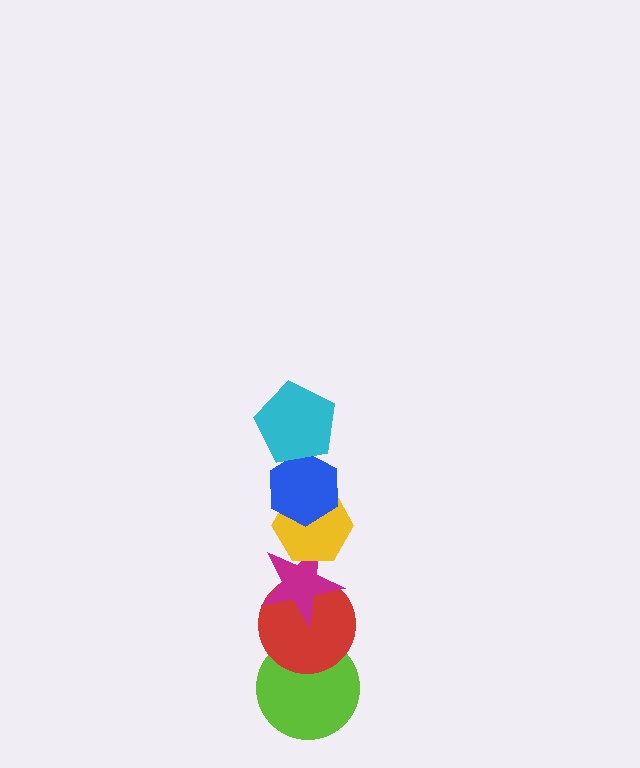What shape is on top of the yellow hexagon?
The blue hexagon is on top of the yellow hexagon.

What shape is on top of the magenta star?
The yellow hexagon is on top of the magenta star.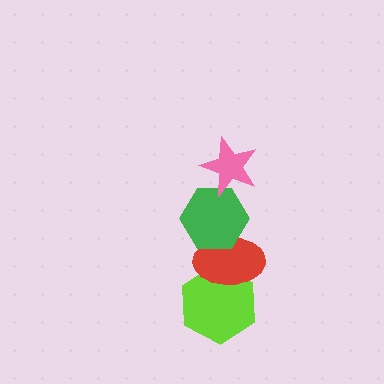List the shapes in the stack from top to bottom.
From top to bottom: the pink star, the green hexagon, the red ellipse, the lime hexagon.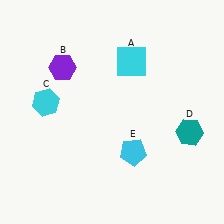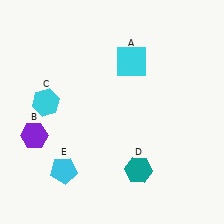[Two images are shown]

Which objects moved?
The objects that moved are: the purple hexagon (B), the teal hexagon (D), the cyan pentagon (E).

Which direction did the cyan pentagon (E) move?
The cyan pentagon (E) moved left.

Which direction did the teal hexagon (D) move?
The teal hexagon (D) moved left.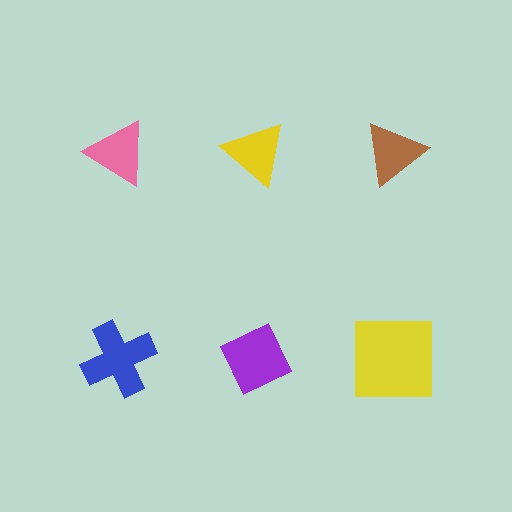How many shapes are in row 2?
3 shapes.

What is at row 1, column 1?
A pink triangle.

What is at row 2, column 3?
A yellow square.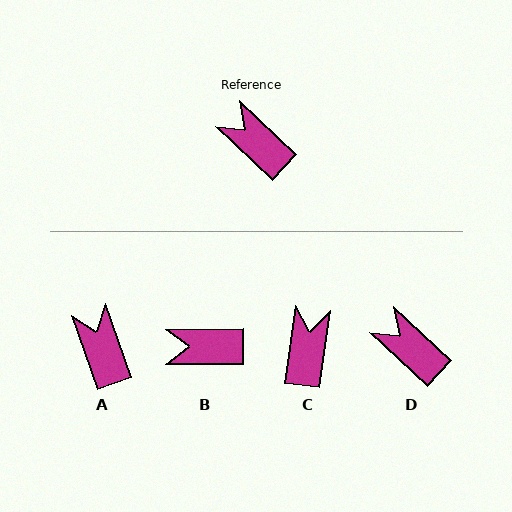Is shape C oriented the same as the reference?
No, it is off by about 55 degrees.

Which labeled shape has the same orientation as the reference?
D.